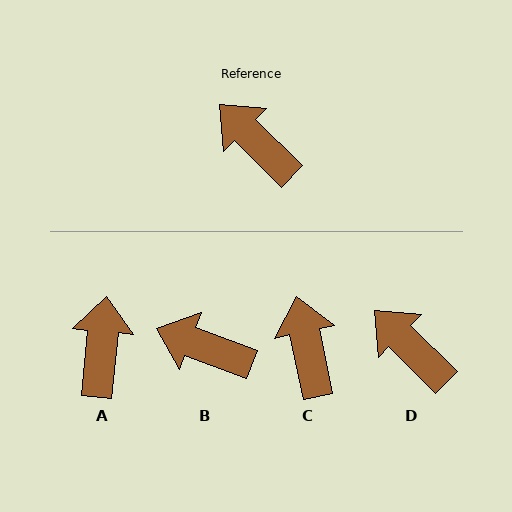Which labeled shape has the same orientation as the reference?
D.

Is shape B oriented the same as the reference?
No, it is off by about 24 degrees.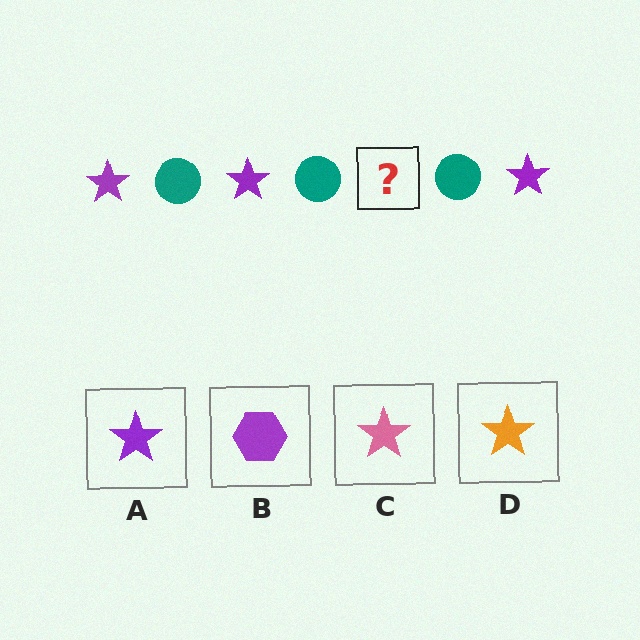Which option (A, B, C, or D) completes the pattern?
A.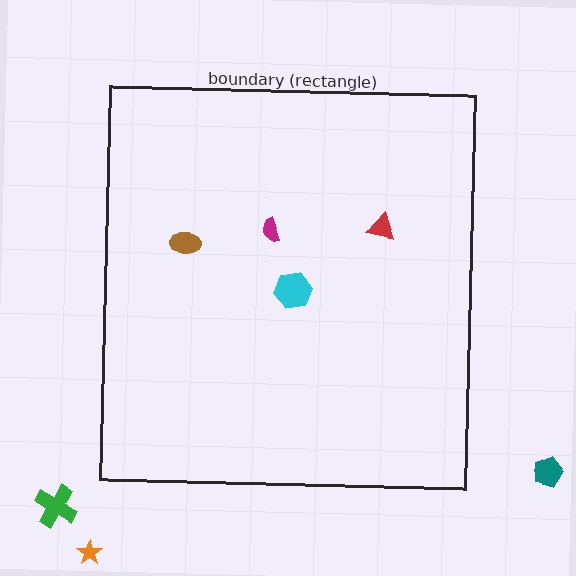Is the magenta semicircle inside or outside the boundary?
Inside.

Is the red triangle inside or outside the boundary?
Inside.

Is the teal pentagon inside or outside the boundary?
Outside.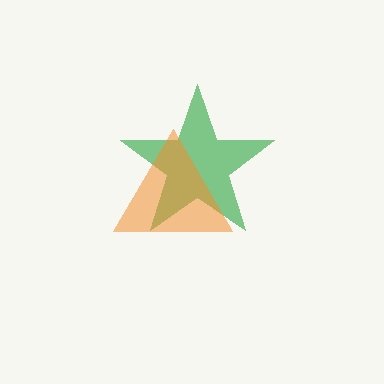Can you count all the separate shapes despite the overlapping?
Yes, there are 2 separate shapes.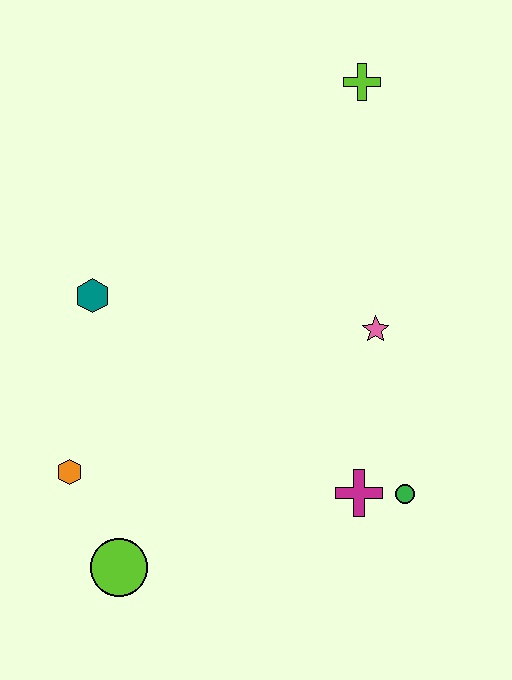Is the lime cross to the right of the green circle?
No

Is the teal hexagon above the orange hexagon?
Yes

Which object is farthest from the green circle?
The lime cross is farthest from the green circle.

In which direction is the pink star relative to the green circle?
The pink star is above the green circle.